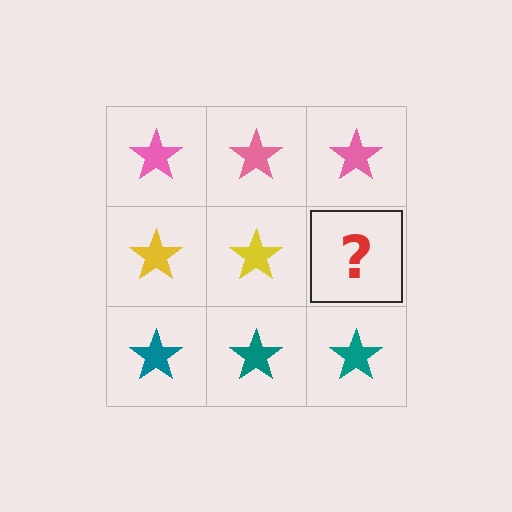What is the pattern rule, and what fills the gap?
The rule is that each row has a consistent color. The gap should be filled with a yellow star.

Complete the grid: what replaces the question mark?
The question mark should be replaced with a yellow star.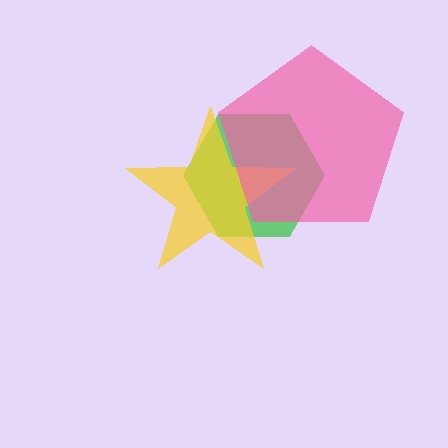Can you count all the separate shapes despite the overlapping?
Yes, there are 3 separate shapes.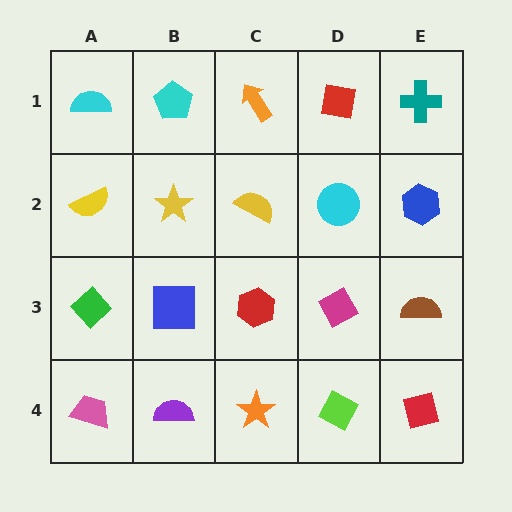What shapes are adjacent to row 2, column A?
A cyan semicircle (row 1, column A), a green diamond (row 3, column A), a yellow star (row 2, column B).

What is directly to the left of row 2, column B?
A yellow semicircle.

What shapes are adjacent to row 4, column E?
A brown semicircle (row 3, column E), a lime diamond (row 4, column D).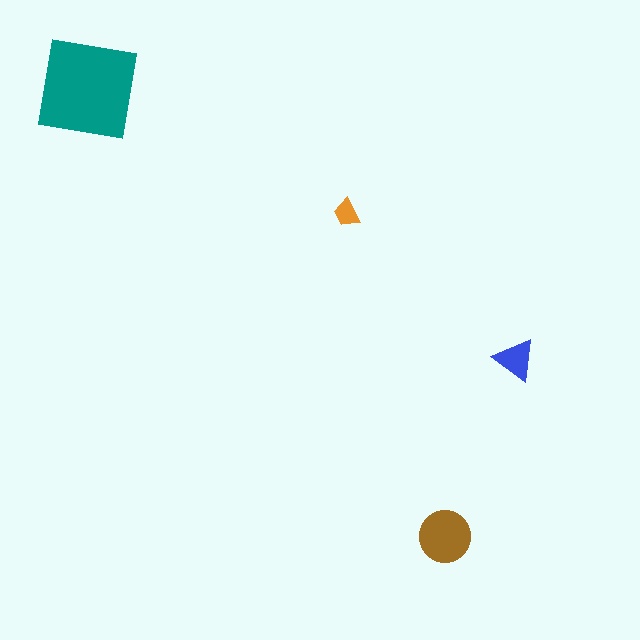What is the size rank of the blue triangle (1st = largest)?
3rd.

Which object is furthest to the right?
The blue triangle is rightmost.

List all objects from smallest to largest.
The orange trapezoid, the blue triangle, the brown circle, the teal square.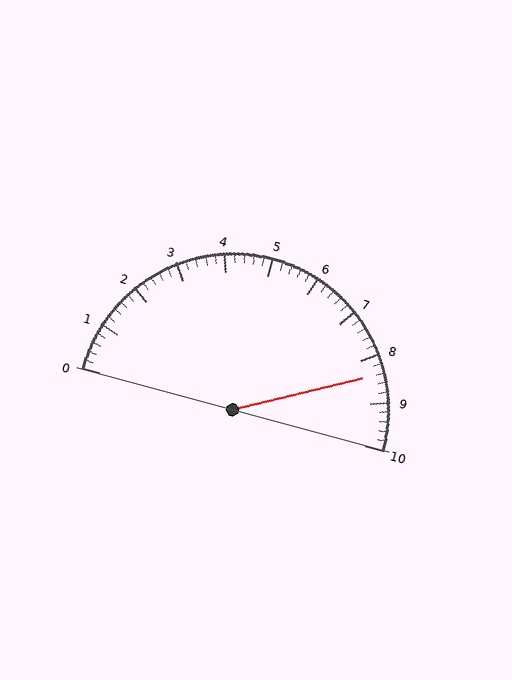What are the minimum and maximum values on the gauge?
The gauge ranges from 0 to 10.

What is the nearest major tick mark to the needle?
The nearest major tick mark is 8.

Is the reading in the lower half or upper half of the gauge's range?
The reading is in the upper half of the range (0 to 10).